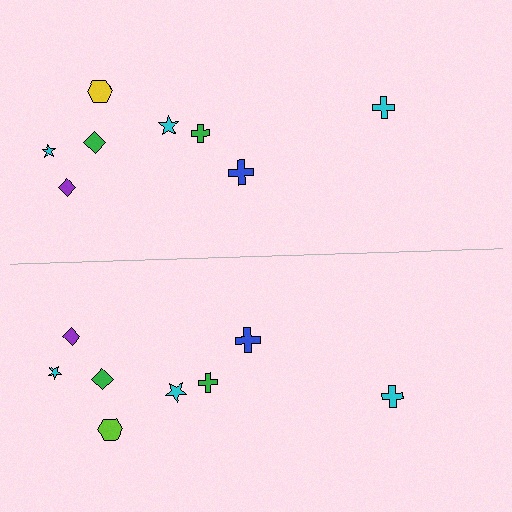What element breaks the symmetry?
The lime hexagon on the bottom side breaks the symmetry — its mirror counterpart is yellow.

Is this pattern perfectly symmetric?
No, the pattern is not perfectly symmetric. The lime hexagon on the bottom side breaks the symmetry — its mirror counterpart is yellow.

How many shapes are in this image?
There are 16 shapes in this image.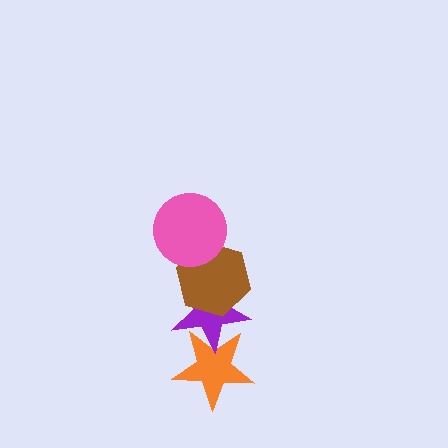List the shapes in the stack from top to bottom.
From top to bottom: the pink circle, the brown hexagon, the purple star, the orange star.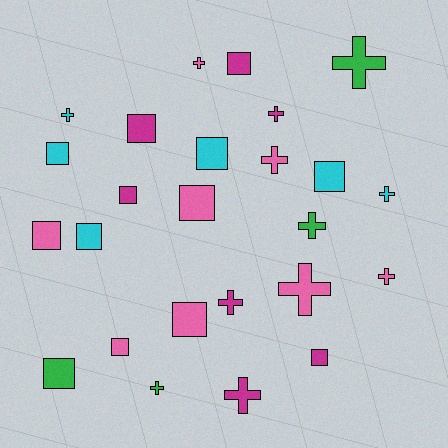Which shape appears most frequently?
Square, with 13 objects.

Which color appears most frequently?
Pink, with 8 objects.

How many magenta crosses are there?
There are 3 magenta crosses.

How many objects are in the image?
There are 25 objects.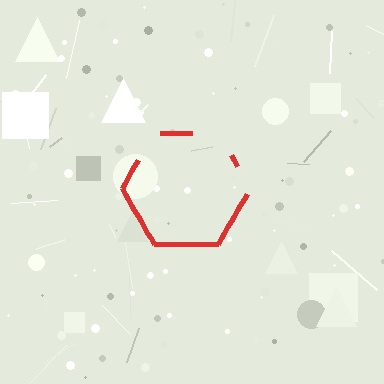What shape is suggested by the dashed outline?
The dashed outline suggests a hexagon.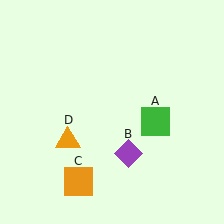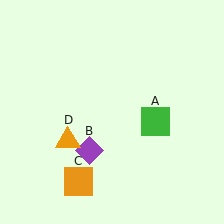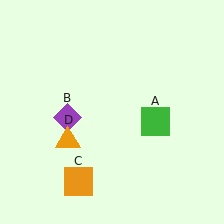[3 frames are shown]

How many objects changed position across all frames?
1 object changed position: purple diamond (object B).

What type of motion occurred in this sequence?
The purple diamond (object B) rotated clockwise around the center of the scene.